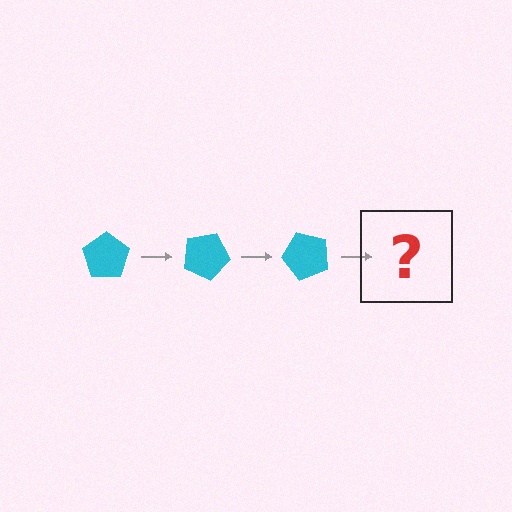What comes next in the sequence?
The next element should be a cyan pentagon rotated 75 degrees.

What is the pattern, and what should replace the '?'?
The pattern is that the pentagon rotates 25 degrees each step. The '?' should be a cyan pentagon rotated 75 degrees.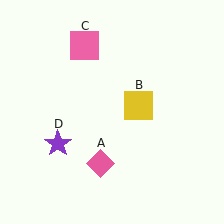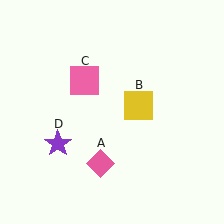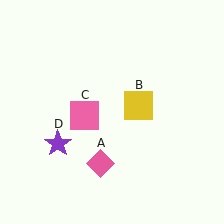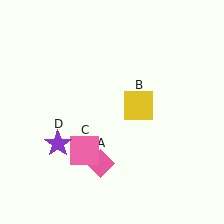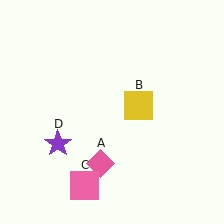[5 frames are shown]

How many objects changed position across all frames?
1 object changed position: pink square (object C).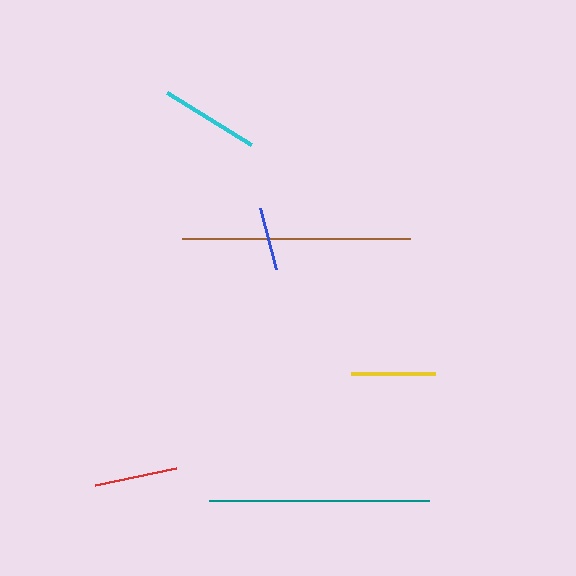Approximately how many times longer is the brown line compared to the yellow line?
The brown line is approximately 2.7 times the length of the yellow line.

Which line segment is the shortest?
The blue line is the shortest at approximately 63 pixels.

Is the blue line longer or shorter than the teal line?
The teal line is longer than the blue line.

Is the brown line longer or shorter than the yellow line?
The brown line is longer than the yellow line.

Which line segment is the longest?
The brown line is the longest at approximately 228 pixels.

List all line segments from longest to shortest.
From longest to shortest: brown, teal, cyan, yellow, red, blue.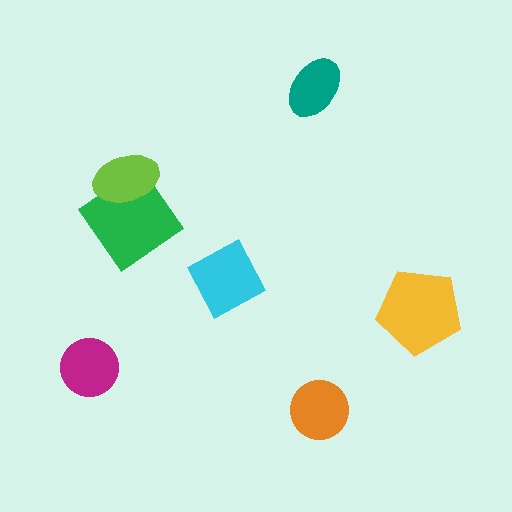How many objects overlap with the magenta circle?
0 objects overlap with the magenta circle.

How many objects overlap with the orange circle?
0 objects overlap with the orange circle.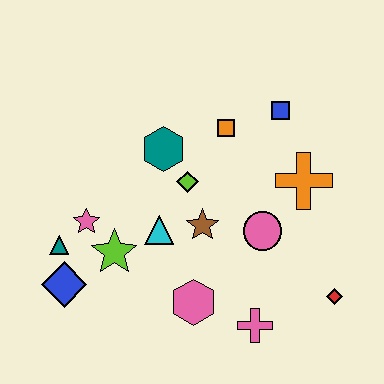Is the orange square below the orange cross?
No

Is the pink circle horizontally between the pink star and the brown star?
No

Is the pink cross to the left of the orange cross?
Yes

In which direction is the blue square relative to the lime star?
The blue square is to the right of the lime star.